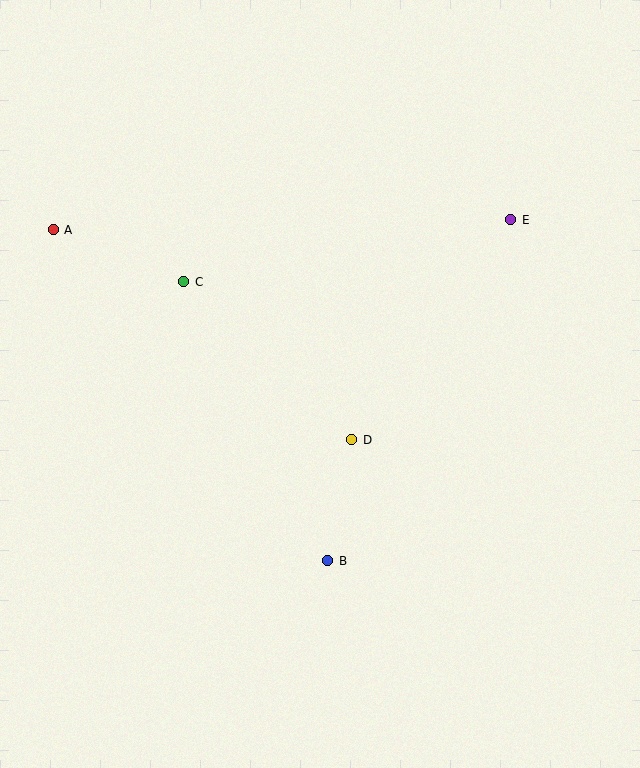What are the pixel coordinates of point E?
Point E is at (511, 220).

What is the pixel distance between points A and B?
The distance between A and B is 430 pixels.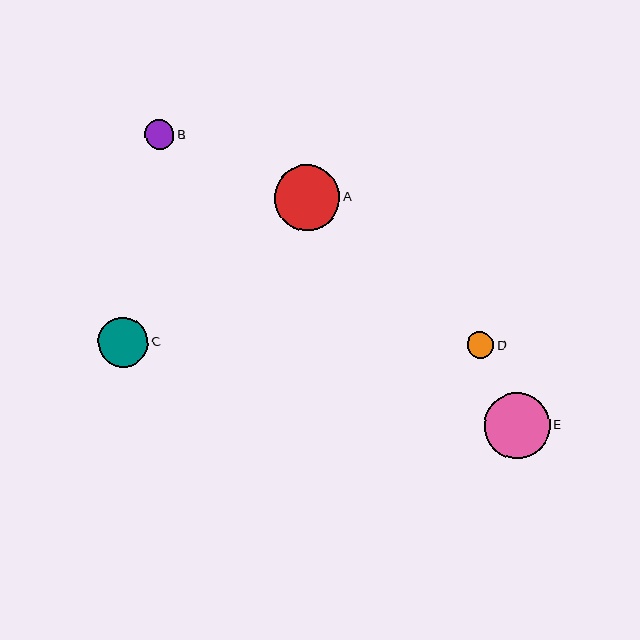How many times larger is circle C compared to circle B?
Circle C is approximately 1.7 times the size of circle B.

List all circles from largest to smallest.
From largest to smallest: E, A, C, B, D.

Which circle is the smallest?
Circle D is the smallest with a size of approximately 27 pixels.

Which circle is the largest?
Circle E is the largest with a size of approximately 66 pixels.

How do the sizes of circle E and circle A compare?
Circle E and circle A are approximately the same size.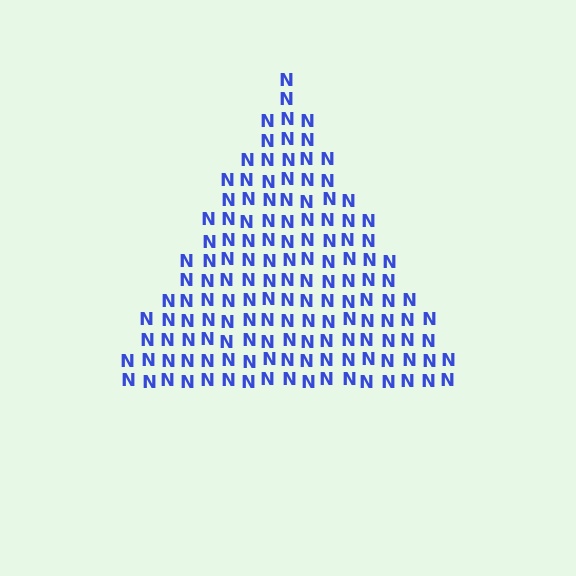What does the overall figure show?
The overall figure shows a triangle.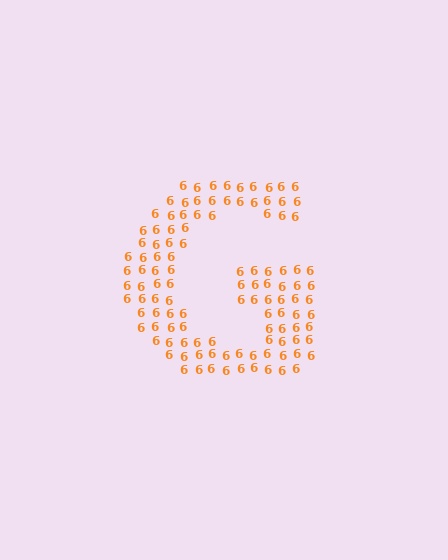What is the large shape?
The large shape is the letter G.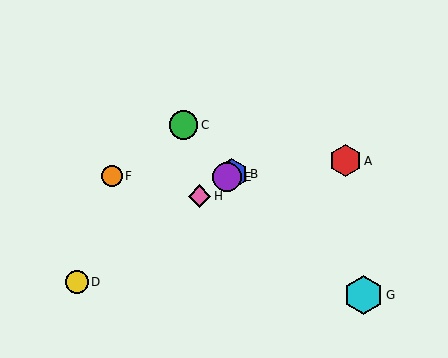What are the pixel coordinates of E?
Object E is at (227, 177).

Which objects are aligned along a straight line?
Objects B, D, E, H are aligned along a straight line.